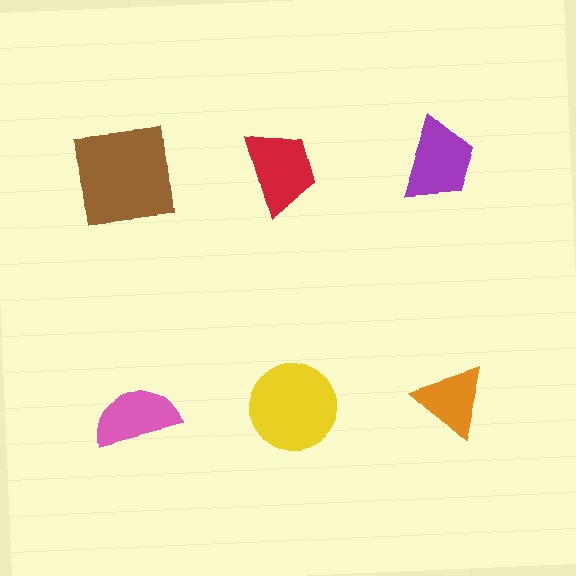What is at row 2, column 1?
A pink semicircle.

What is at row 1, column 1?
A brown square.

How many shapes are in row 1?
3 shapes.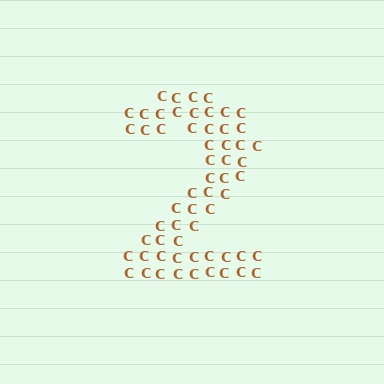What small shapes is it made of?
It is made of small letter C's.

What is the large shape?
The large shape is the digit 2.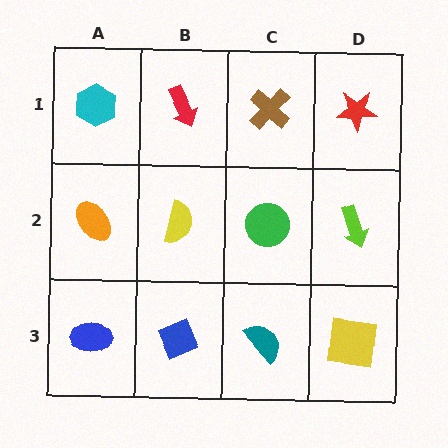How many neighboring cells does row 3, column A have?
2.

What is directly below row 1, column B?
A yellow semicircle.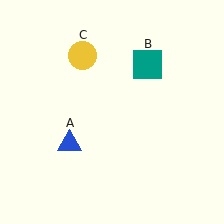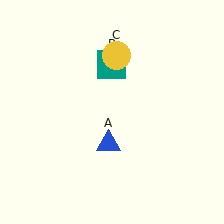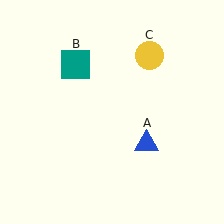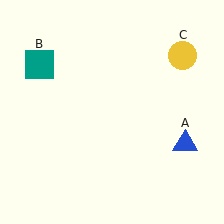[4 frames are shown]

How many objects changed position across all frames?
3 objects changed position: blue triangle (object A), teal square (object B), yellow circle (object C).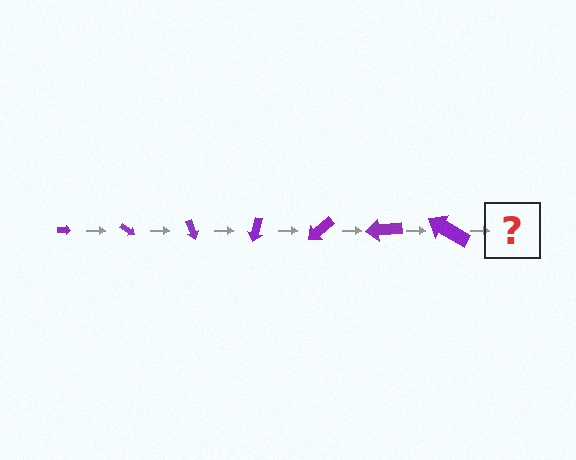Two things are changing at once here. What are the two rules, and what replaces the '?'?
The two rules are that the arrow grows larger each step and it rotates 35 degrees each step. The '?' should be an arrow, larger than the previous one and rotated 245 degrees from the start.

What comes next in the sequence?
The next element should be an arrow, larger than the previous one and rotated 245 degrees from the start.